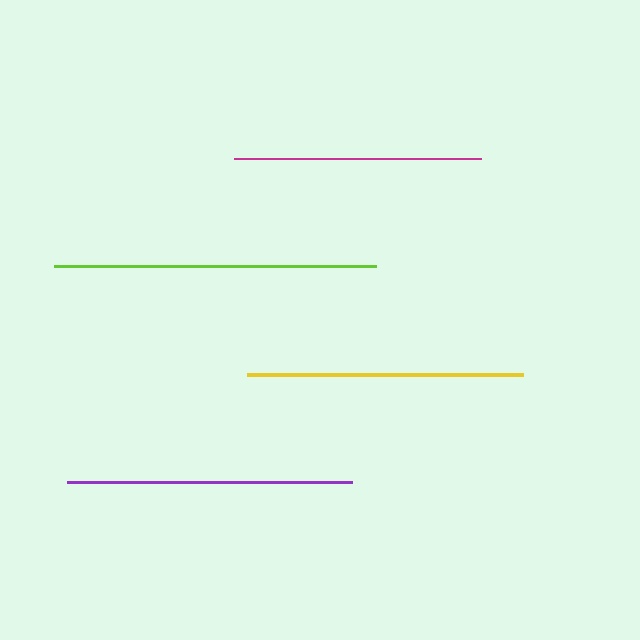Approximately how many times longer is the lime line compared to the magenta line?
The lime line is approximately 1.3 times the length of the magenta line.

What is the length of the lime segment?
The lime segment is approximately 322 pixels long.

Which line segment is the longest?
The lime line is the longest at approximately 322 pixels.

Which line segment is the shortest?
The magenta line is the shortest at approximately 247 pixels.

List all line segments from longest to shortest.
From longest to shortest: lime, purple, yellow, magenta.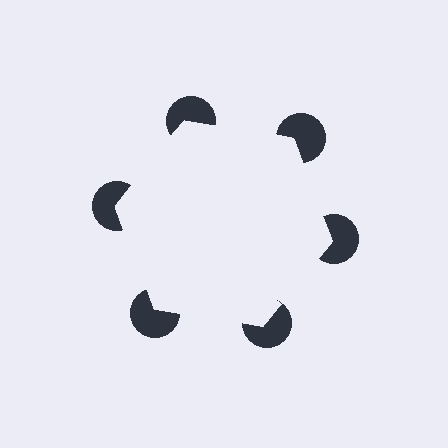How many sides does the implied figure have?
6 sides.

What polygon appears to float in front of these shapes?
An illusory hexagon — its edges are inferred from the aligned wedge cuts in the pac-man discs, not physically drawn.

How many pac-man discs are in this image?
There are 6 — one at each vertex of the illusory hexagon.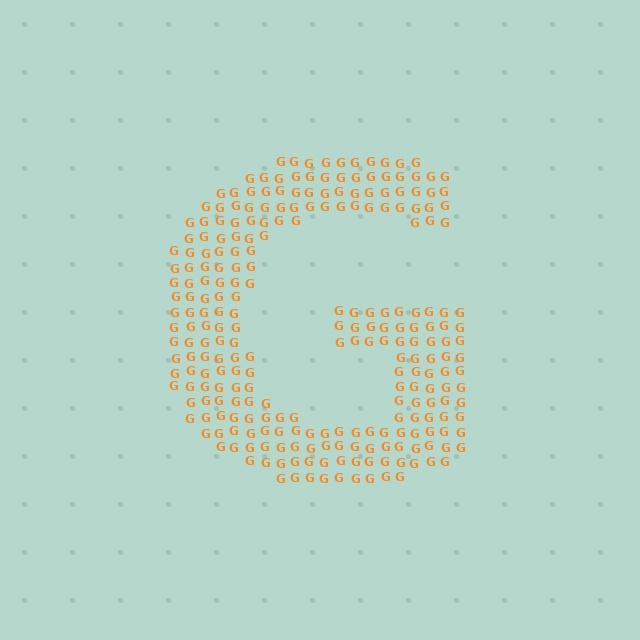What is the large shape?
The large shape is the letter G.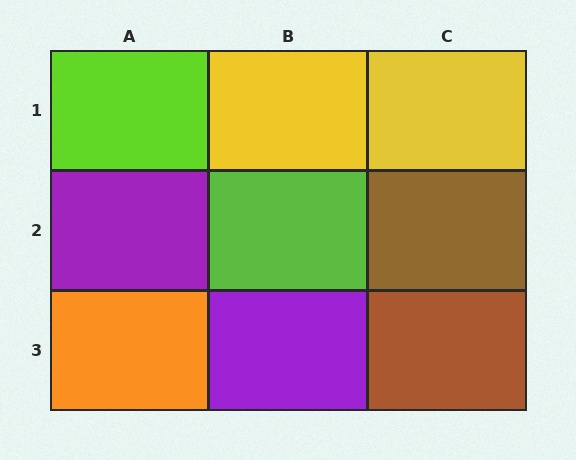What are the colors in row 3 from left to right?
Orange, purple, brown.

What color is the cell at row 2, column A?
Purple.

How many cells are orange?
1 cell is orange.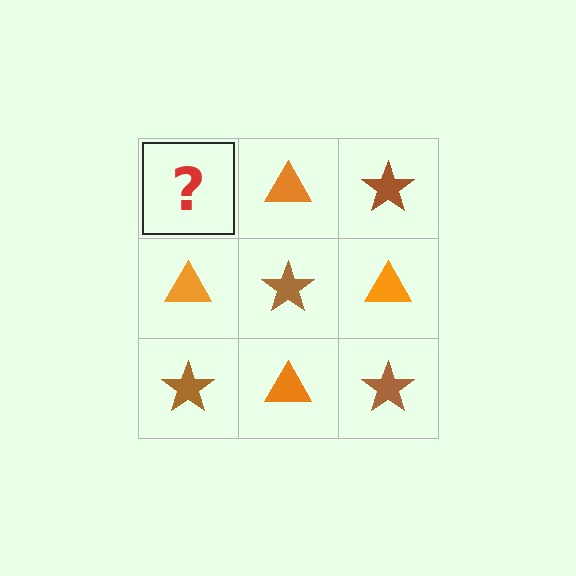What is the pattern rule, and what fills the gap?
The rule is that it alternates brown star and orange triangle in a checkerboard pattern. The gap should be filled with a brown star.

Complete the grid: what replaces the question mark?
The question mark should be replaced with a brown star.